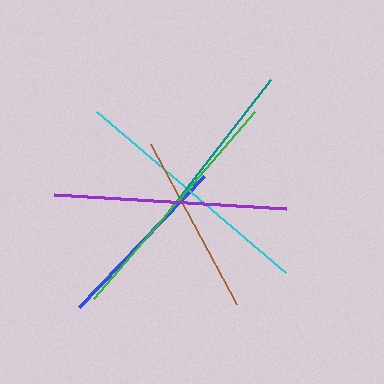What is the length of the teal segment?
The teal segment is approximately 181 pixels long.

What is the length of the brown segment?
The brown segment is approximately 181 pixels long.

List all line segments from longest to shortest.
From longest to shortest: cyan, green, purple, brown, teal, blue.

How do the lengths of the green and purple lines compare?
The green and purple lines are approximately the same length.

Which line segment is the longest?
The cyan line is the longest at approximately 248 pixels.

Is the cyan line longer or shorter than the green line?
The cyan line is longer than the green line.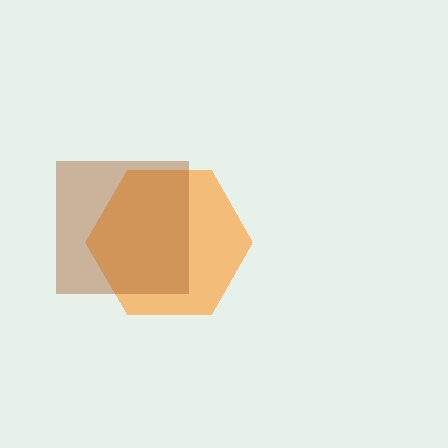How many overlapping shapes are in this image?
There are 2 overlapping shapes in the image.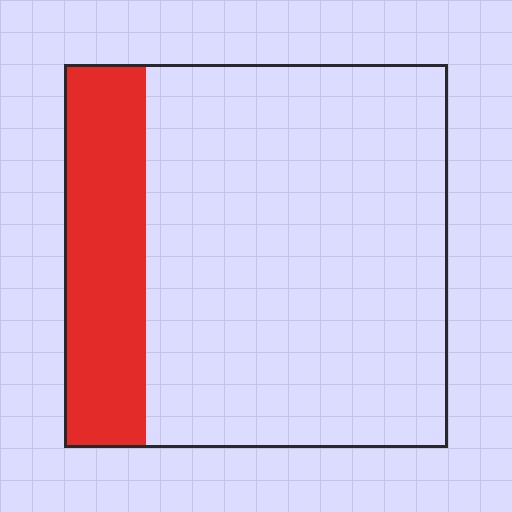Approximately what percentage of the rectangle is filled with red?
Approximately 20%.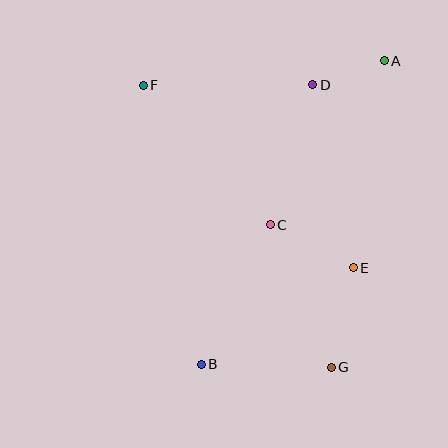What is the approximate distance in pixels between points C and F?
The distance between C and F is approximately 189 pixels.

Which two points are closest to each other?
Points A and D are closest to each other.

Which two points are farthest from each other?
Points A and B are farthest from each other.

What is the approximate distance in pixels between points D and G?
The distance between D and G is approximately 283 pixels.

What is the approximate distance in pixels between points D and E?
The distance between D and E is approximately 187 pixels.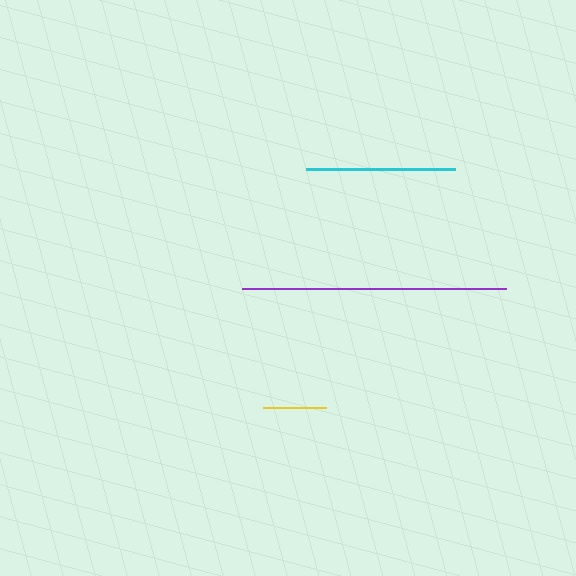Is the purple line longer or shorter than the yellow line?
The purple line is longer than the yellow line.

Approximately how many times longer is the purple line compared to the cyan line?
The purple line is approximately 1.8 times the length of the cyan line.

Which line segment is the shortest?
The yellow line is the shortest at approximately 63 pixels.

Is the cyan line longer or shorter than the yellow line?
The cyan line is longer than the yellow line.